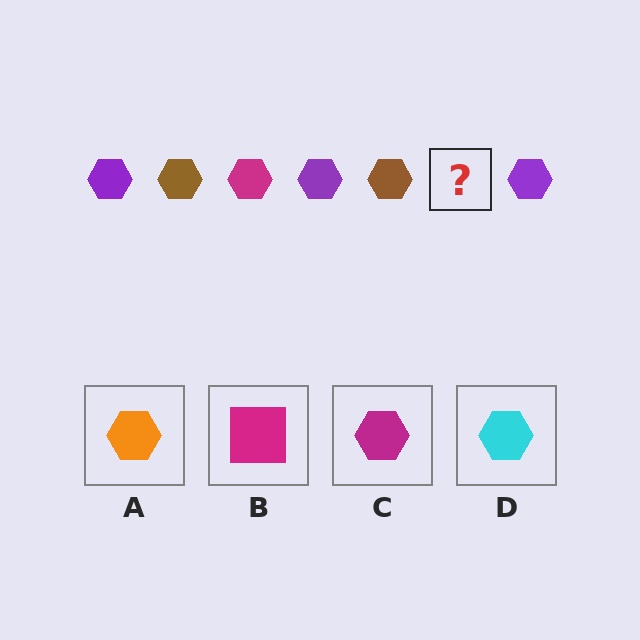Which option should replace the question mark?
Option C.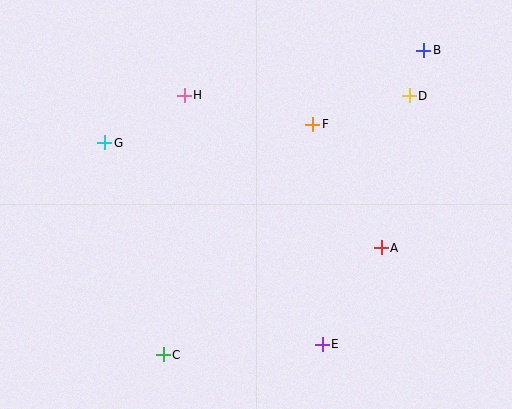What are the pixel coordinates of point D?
Point D is at (409, 96).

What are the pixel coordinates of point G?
Point G is at (105, 143).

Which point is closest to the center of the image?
Point F at (313, 124) is closest to the center.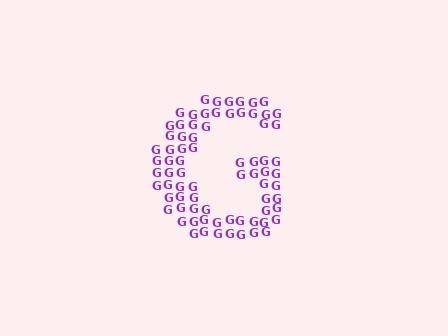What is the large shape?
The large shape is the letter G.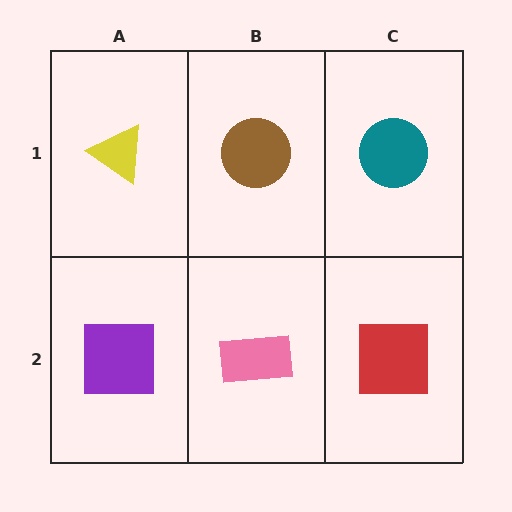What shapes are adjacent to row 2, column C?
A teal circle (row 1, column C), a pink rectangle (row 2, column B).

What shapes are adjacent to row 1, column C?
A red square (row 2, column C), a brown circle (row 1, column B).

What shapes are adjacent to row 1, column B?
A pink rectangle (row 2, column B), a yellow triangle (row 1, column A), a teal circle (row 1, column C).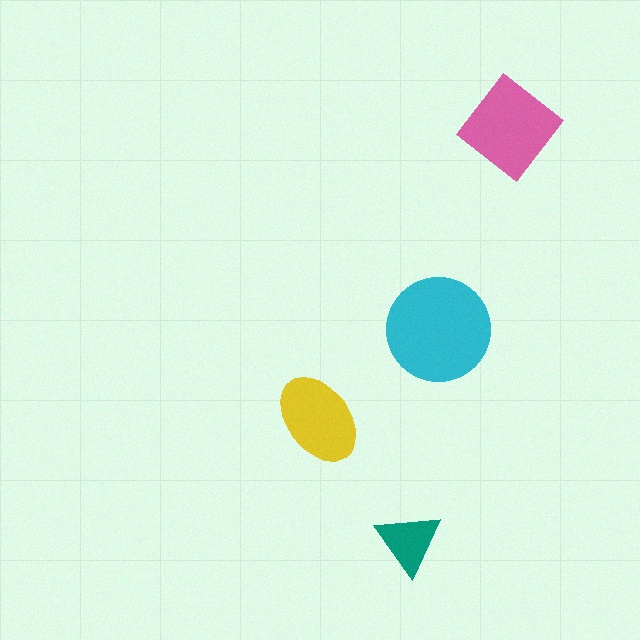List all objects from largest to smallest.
The cyan circle, the pink diamond, the yellow ellipse, the teal triangle.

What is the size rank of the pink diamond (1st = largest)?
2nd.